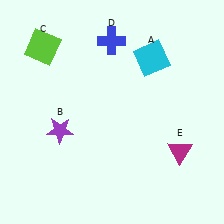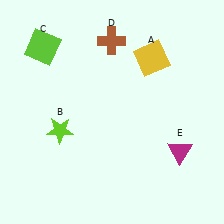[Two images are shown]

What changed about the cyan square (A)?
In Image 1, A is cyan. In Image 2, it changed to yellow.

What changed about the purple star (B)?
In Image 1, B is purple. In Image 2, it changed to lime.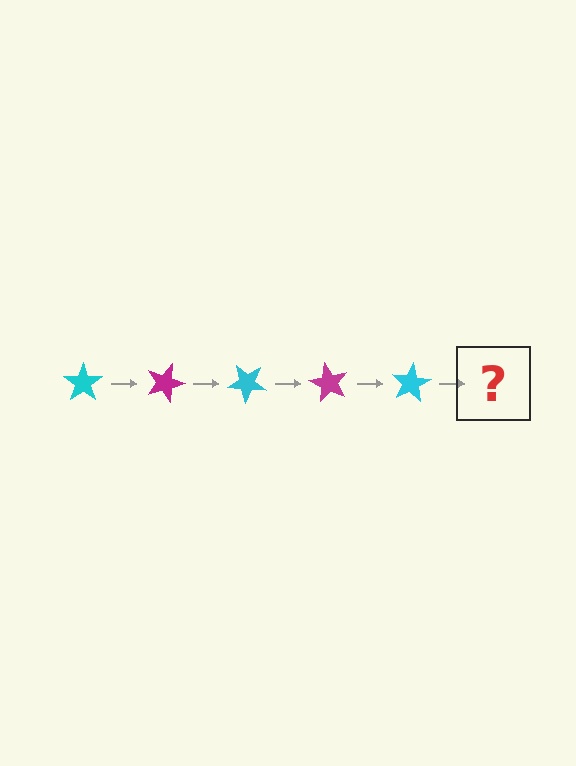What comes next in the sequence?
The next element should be a magenta star, rotated 100 degrees from the start.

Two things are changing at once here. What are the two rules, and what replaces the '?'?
The two rules are that it rotates 20 degrees each step and the color cycles through cyan and magenta. The '?' should be a magenta star, rotated 100 degrees from the start.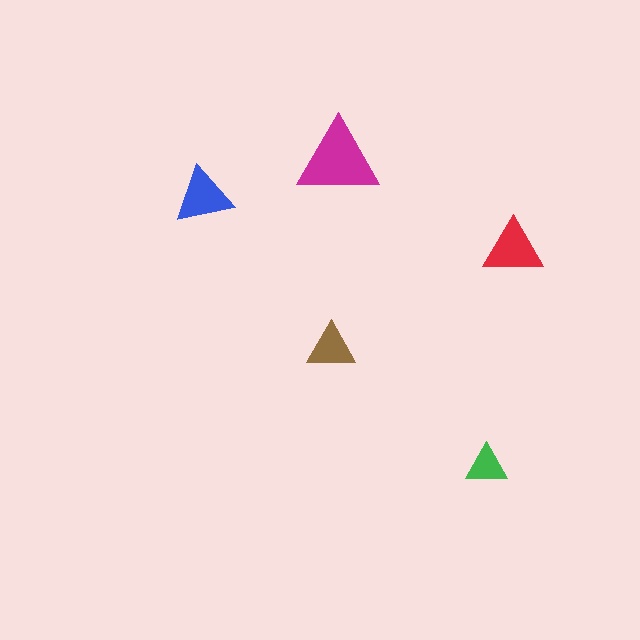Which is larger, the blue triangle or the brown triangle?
The blue one.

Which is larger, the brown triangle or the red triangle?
The red one.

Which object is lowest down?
The green triangle is bottommost.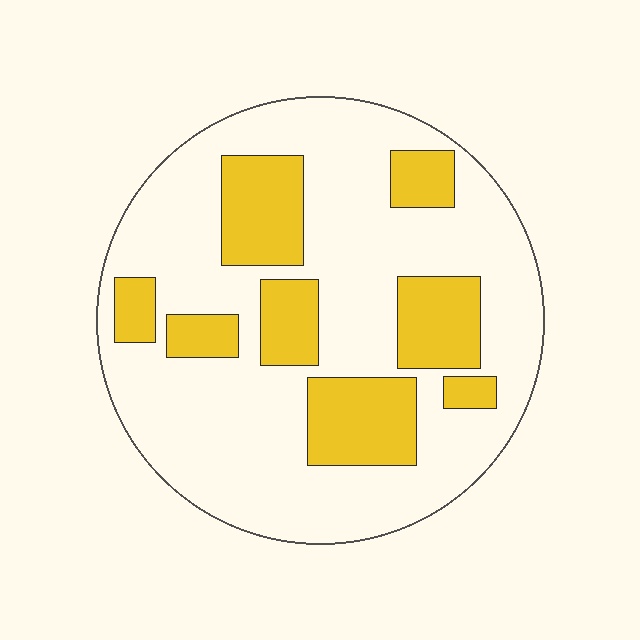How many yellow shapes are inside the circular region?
8.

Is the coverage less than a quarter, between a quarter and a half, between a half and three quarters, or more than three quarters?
Between a quarter and a half.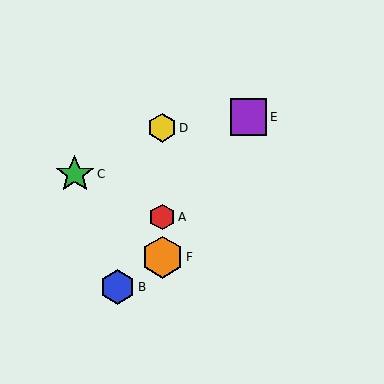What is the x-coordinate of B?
Object B is at x≈118.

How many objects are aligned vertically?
3 objects (A, D, F) are aligned vertically.